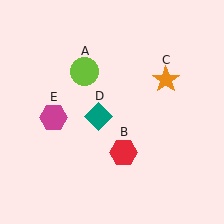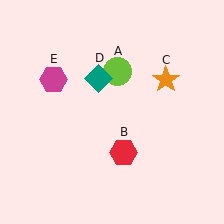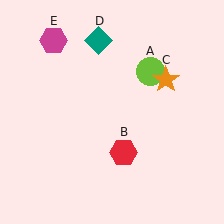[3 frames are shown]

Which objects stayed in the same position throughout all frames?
Red hexagon (object B) and orange star (object C) remained stationary.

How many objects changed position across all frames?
3 objects changed position: lime circle (object A), teal diamond (object D), magenta hexagon (object E).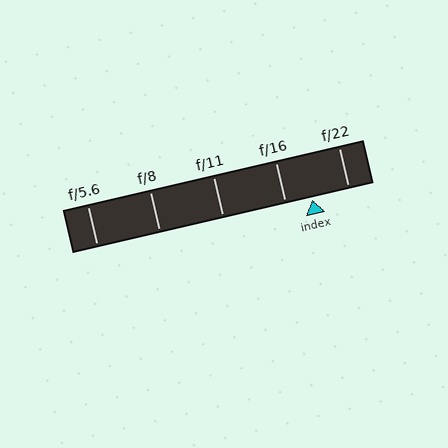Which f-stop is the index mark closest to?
The index mark is closest to f/16.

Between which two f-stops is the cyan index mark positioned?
The index mark is between f/16 and f/22.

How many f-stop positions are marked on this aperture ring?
There are 5 f-stop positions marked.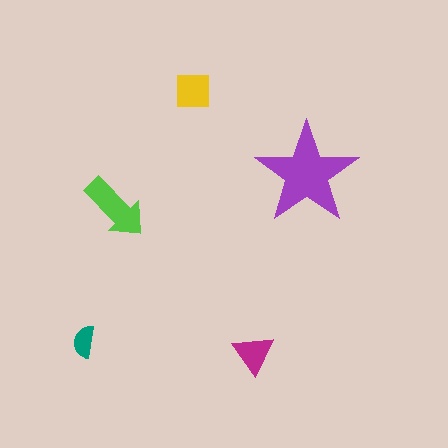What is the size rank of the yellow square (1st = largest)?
3rd.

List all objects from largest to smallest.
The purple star, the lime arrow, the yellow square, the magenta triangle, the teal semicircle.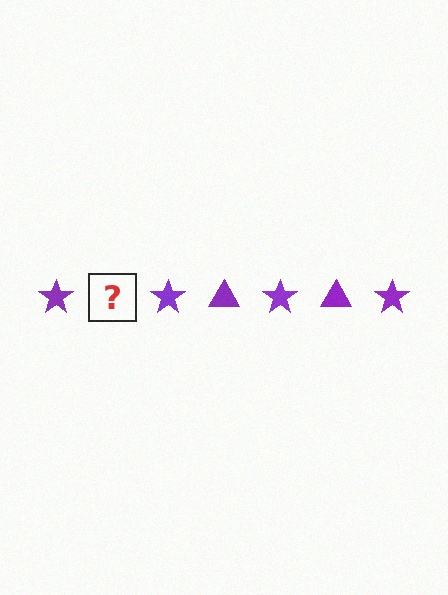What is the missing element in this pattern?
The missing element is a purple triangle.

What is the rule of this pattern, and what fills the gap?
The rule is that the pattern cycles through star, triangle shapes in purple. The gap should be filled with a purple triangle.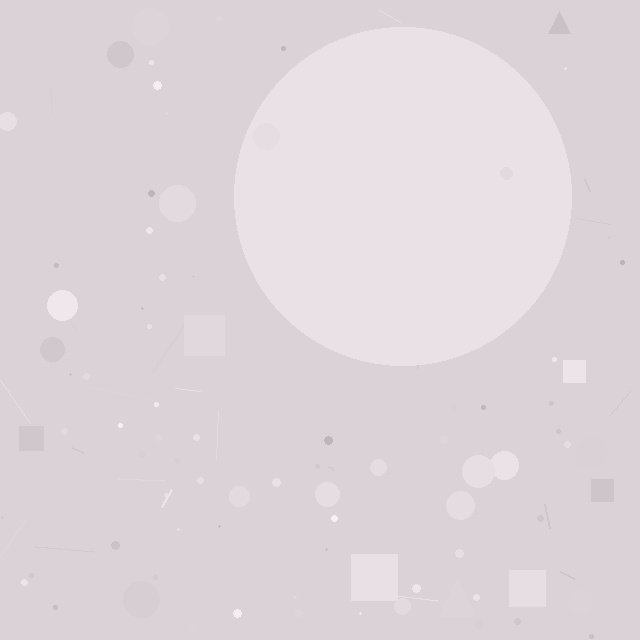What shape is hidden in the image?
A circle is hidden in the image.